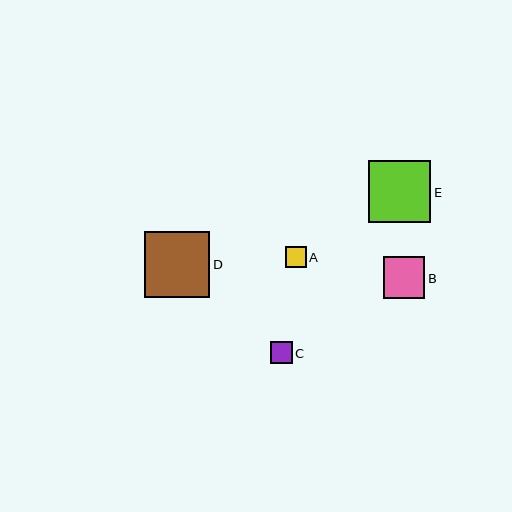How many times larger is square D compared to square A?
Square D is approximately 3.1 times the size of square A.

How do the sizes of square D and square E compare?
Square D and square E are approximately the same size.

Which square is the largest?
Square D is the largest with a size of approximately 66 pixels.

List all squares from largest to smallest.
From largest to smallest: D, E, B, C, A.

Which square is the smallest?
Square A is the smallest with a size of approximately 21 pixels.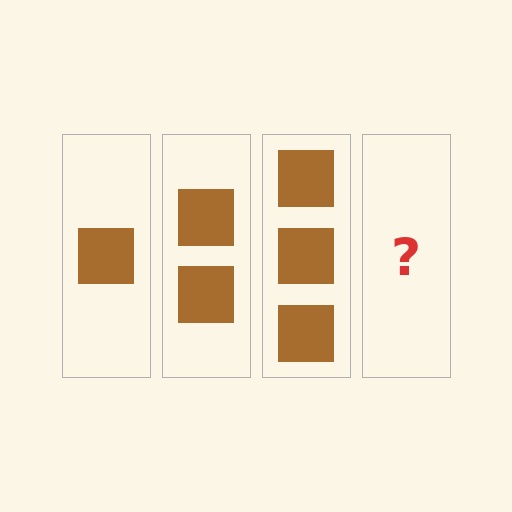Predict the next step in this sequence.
The next step is 4 squares.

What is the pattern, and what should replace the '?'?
The pattern is that each step adds one more square. The '?' should be 4 squares.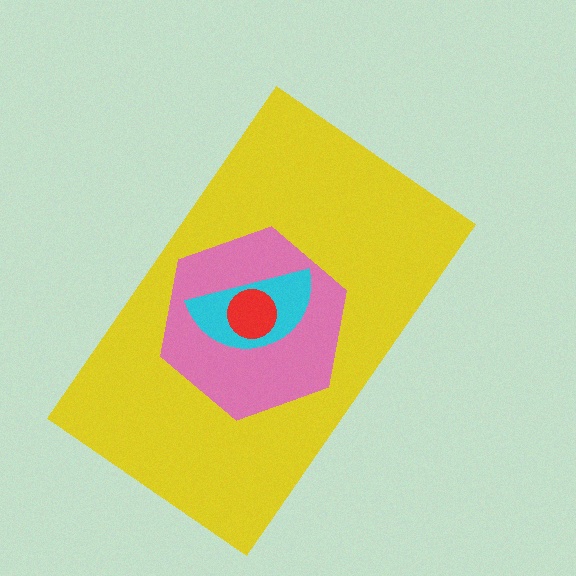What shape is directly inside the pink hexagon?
The cyan semicircle.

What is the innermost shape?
The red circle.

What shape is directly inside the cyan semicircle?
The red circle.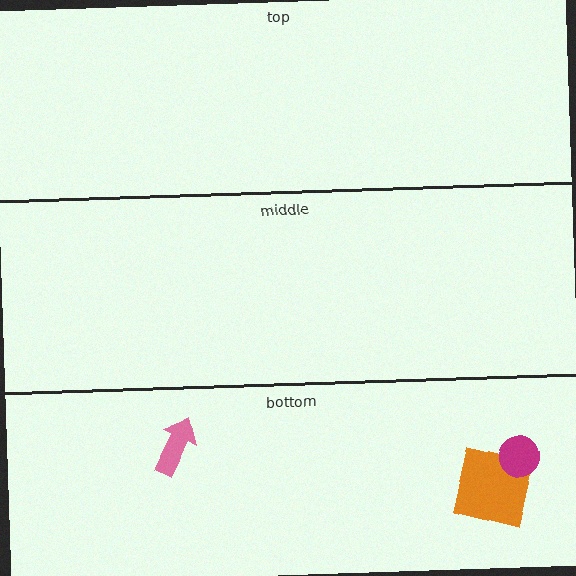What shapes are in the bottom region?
The orange square, the magenta circle, the pink arrow.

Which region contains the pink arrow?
The bottom region.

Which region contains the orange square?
The bottom region.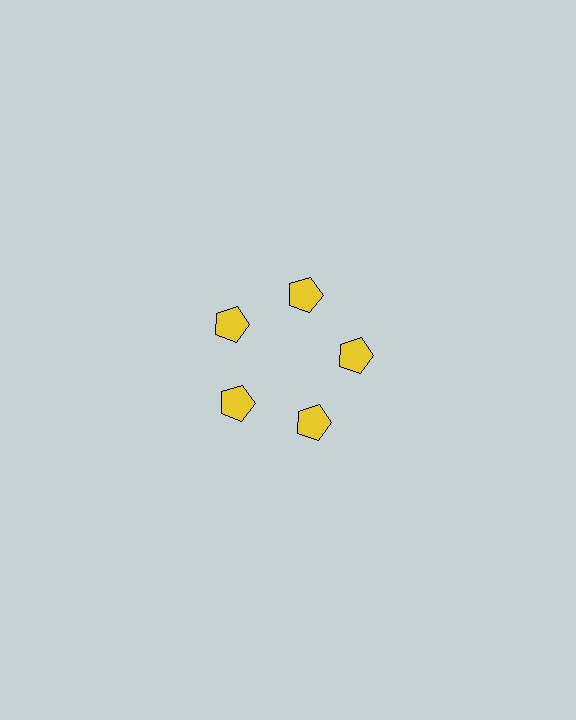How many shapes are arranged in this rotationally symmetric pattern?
There are 5 shapes, arranged in 5 groups of 1.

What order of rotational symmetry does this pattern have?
This pattern has 5-fold rotational symmetry.